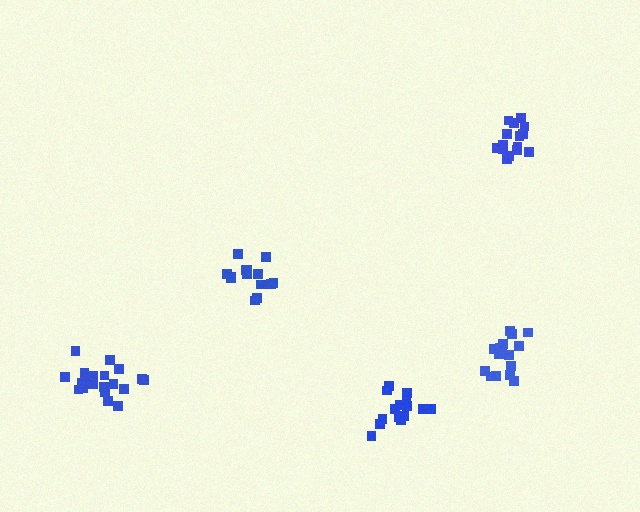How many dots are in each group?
Group 1: 14 dots, Group 2: 20 dots, Group 3: 16 dots, Group 4: 17 dots, Group 5: 15 dots (82 total).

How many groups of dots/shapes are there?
There are 5 groups.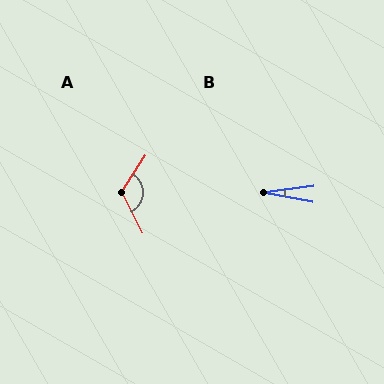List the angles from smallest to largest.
B (18°), A (120°).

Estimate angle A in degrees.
Approximately 120 degrees.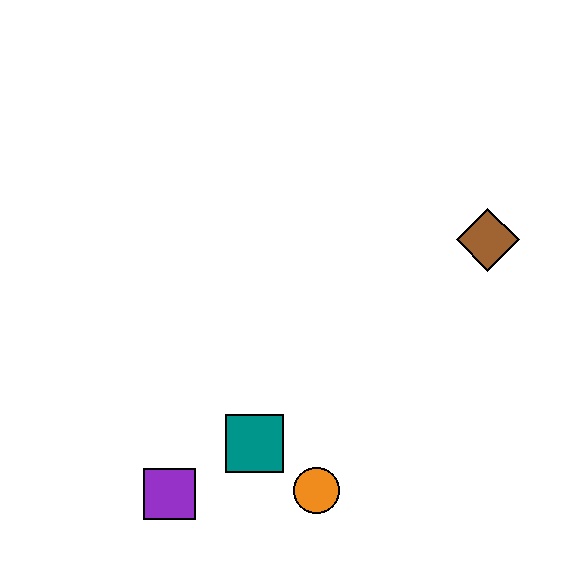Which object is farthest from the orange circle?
The brown diamond is farthest from the orange circle.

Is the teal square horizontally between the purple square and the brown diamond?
Yes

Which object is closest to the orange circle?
The teal square is closest to the orange circle.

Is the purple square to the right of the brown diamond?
No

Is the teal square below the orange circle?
No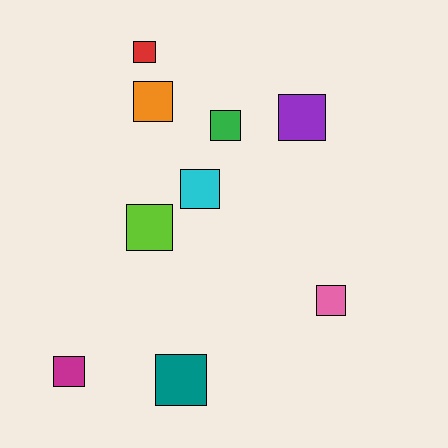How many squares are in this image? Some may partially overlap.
There are 9 squares.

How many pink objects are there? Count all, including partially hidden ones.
There is 1 pink object.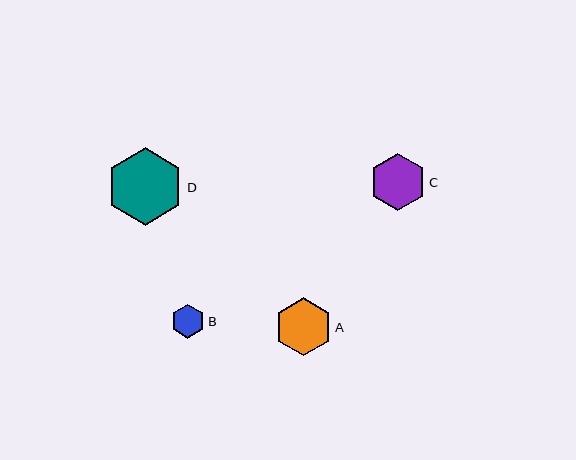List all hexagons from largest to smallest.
From largest to smallest: D, A, C, B.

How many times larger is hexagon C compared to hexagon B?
Hexagon C is approximately 1.7 times the size of hexagon B.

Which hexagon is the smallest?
Hexagon B is the smallest with a size of approximately 33 pixels.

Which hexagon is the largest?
Hexagon D is the largest with a size of approximately 78 pixels.